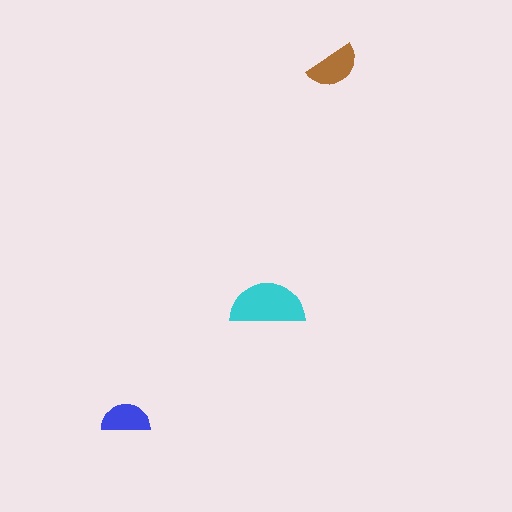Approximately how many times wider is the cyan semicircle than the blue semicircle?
About 1.5 times wider.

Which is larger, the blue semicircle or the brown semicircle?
The brown one.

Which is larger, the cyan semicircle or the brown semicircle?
The cyan one.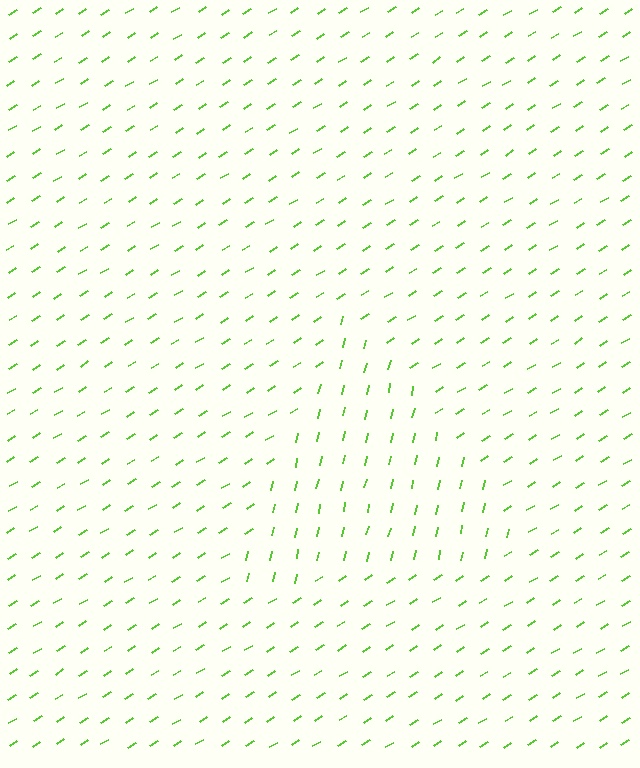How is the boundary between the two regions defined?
The boundary is defined purely by a change in line orientation (approximately 45 degrees difference). All lines are the same color and thickness.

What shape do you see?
I see a triangle.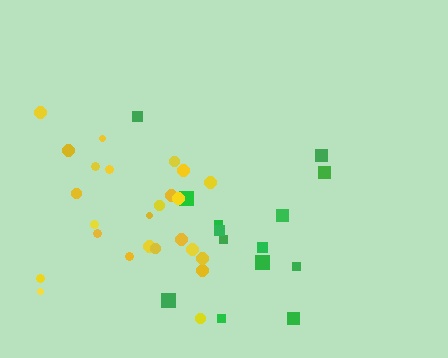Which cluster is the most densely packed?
Yellow.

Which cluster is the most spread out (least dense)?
Green.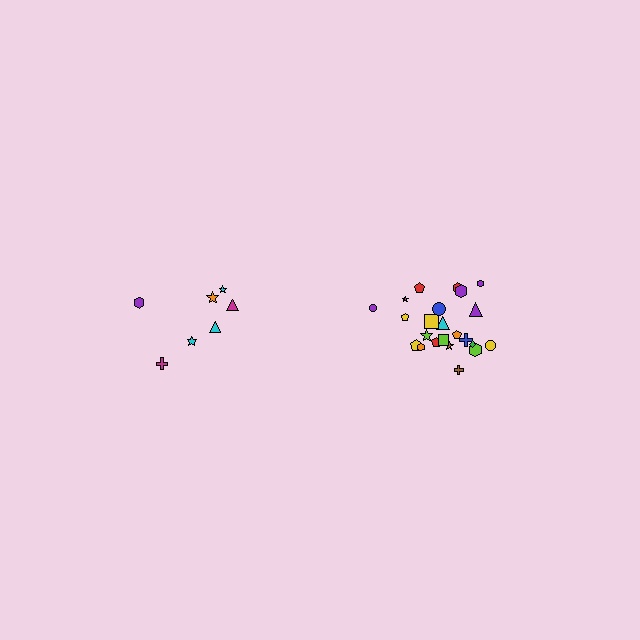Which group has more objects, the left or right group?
The right group.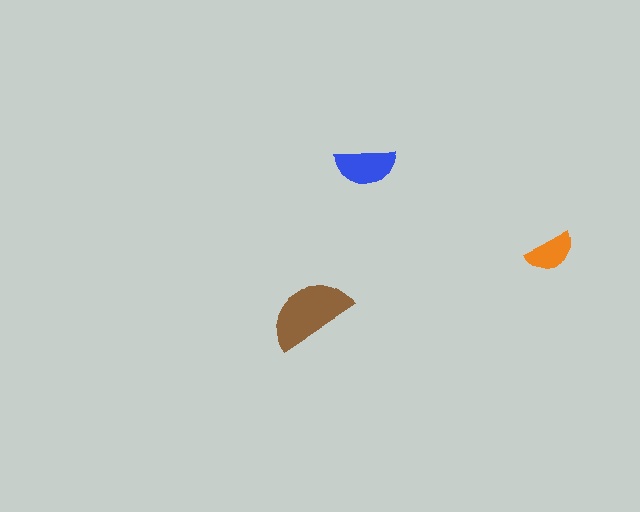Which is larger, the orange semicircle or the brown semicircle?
The brown one.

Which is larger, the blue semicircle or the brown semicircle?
The brown one.